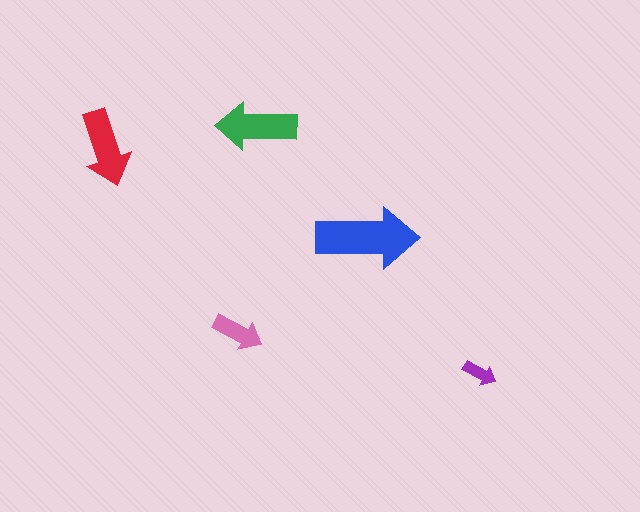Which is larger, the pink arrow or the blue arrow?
The blue one.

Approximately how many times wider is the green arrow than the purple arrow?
About 2.5 times wider.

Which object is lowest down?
The purple arrow is bottommost.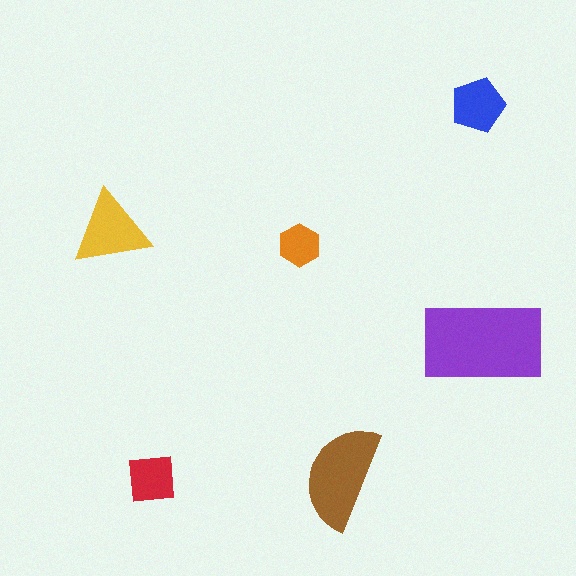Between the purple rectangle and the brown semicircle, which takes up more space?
The purple rectangle.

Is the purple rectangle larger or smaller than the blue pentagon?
Larger.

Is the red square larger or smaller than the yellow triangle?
Smaller.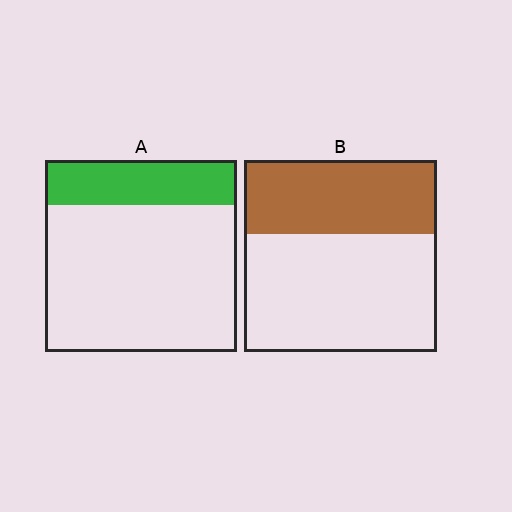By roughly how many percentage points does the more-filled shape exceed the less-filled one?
By roughly 15 percentage points (B over A).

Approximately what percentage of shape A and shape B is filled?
A is approximately 25% and B is approximately 40%.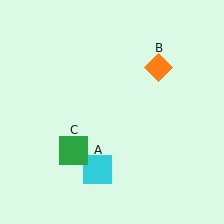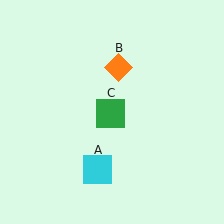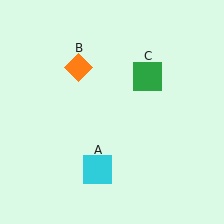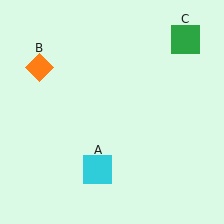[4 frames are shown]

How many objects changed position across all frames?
2 objects changed position: orange diamond (object B), green square (object C).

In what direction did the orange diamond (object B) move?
The orange diamond (object B) moved left.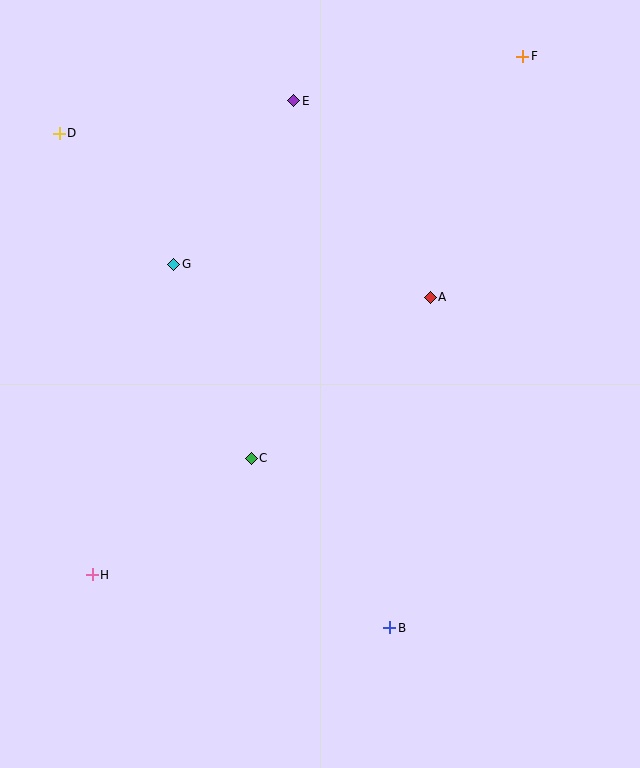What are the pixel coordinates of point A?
Point A is at (430, 297).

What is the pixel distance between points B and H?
The distance between B and H is 302 pixels.